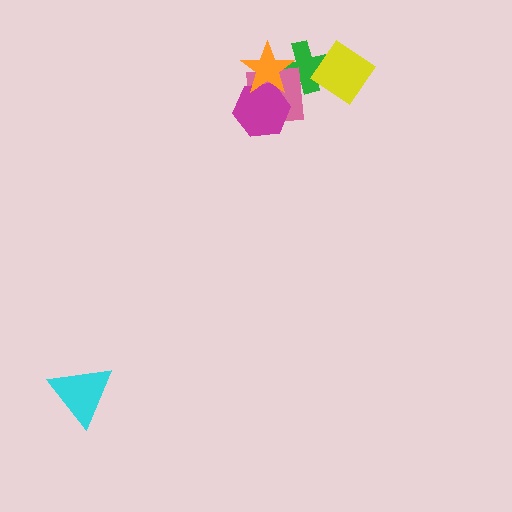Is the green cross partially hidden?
Yes, it is partially covered by another shape.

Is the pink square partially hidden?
Yes, it is partially covered by another shape.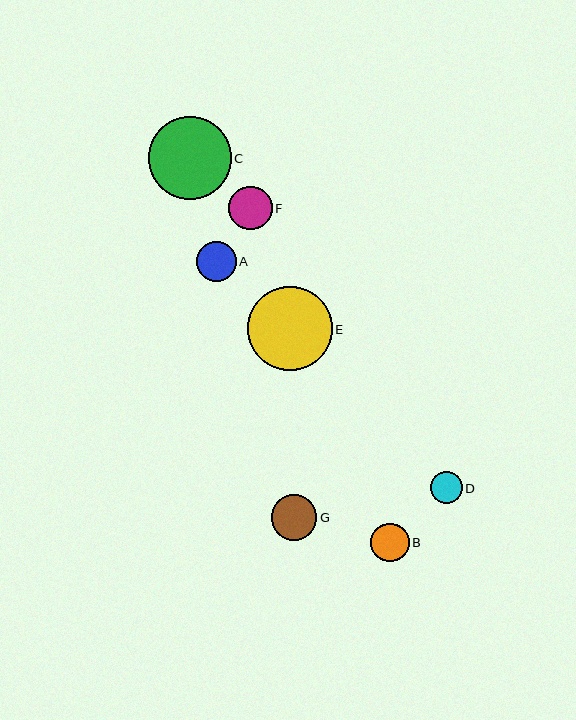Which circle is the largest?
Circle E is the largest with a size of approximately 84 pixels.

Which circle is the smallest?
Circle D is the smallest with a size of approximately 31 pixels.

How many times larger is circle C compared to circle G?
Circle C is approximately 1.8 times the size of circle G.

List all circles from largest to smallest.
From largest to smallest: E, C, G, F, A, B, D.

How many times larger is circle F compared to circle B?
Circle F is approximately 1.1 times the size of circle B.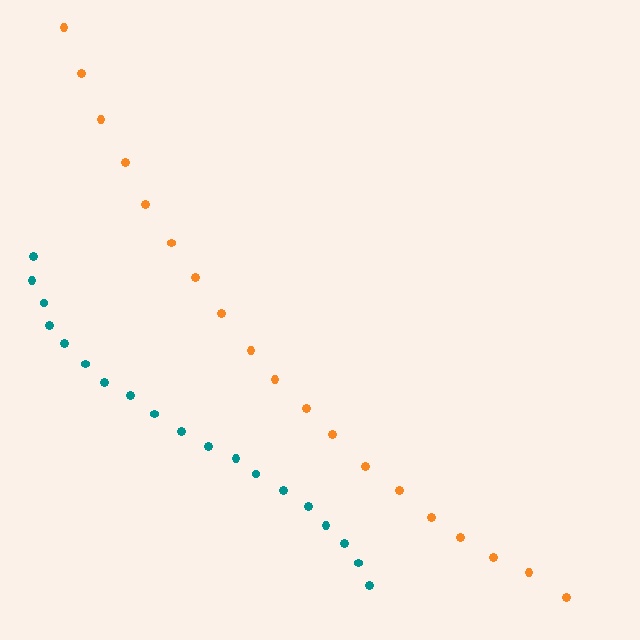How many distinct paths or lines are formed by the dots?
There are 2 distinct paths.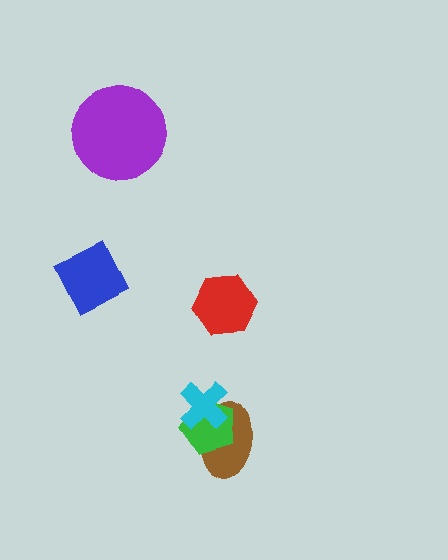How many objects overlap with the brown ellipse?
2 objects overlap with the brown ellipse.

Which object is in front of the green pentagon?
The cyan cross is in front of the green pentagon.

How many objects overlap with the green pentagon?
2 objects overlap with the green pentagon.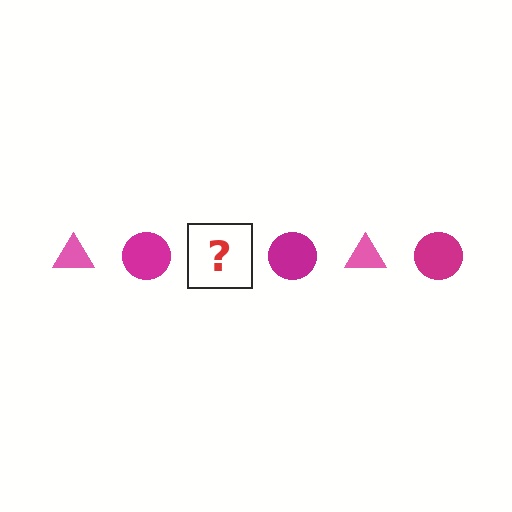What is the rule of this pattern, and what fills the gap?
The rule is that the pattern alternates between pink triangle and magenta circle. The gap should be filled with a pink triangle.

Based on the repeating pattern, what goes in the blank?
The blank should be a pink triangle.